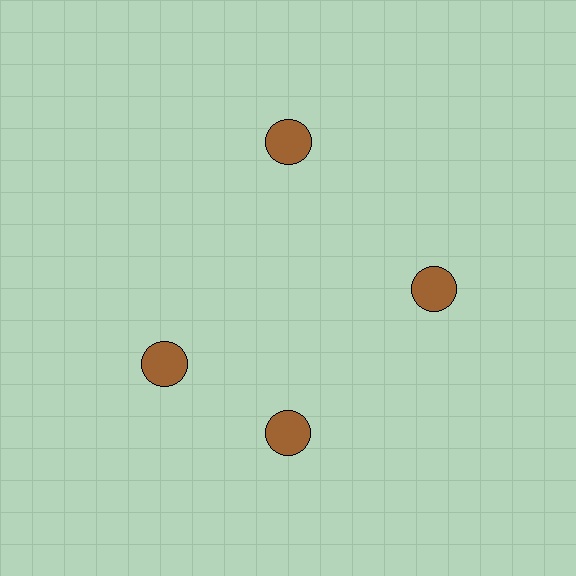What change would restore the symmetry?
The symmetry would be restored by rotating it back into even spacing with its neighbors so that all 4 circles sit at equal angles and equal distance from the center.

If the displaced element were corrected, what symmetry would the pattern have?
It would have 4-fold rotational symmetry — the pattern would map onto itself every 90 degrees.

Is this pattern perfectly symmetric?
No. The 4 brown circles are arranged in a ring, but one element near the 9 o'clock position is rotated out of alignment along the ring, breaking the 4-fold rotational symmetry.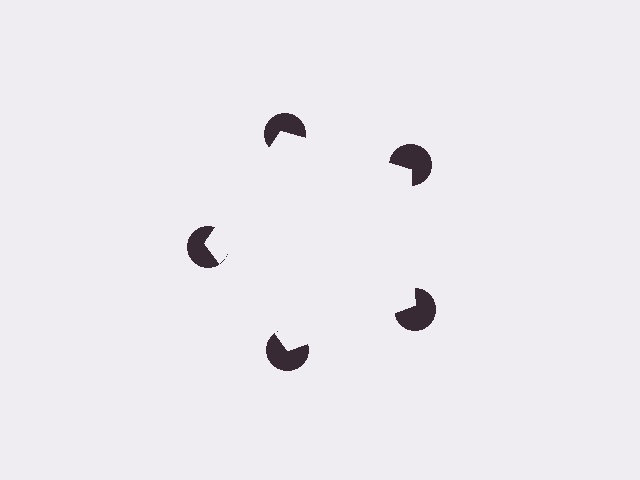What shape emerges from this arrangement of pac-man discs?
An illusory pentagon — its edges are inferred from the aligned wedge cuts in the pac-man discs, not physically drawn.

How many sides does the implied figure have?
5 sides.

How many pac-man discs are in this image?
There are 5 — one at each vertex of the illusory pentagon.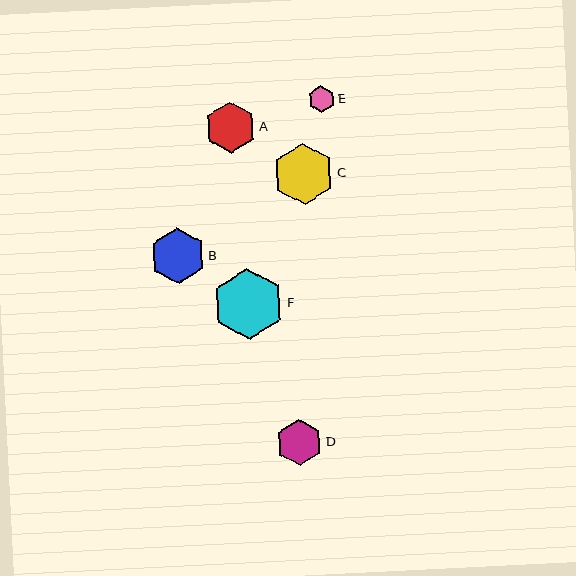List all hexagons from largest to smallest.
From largest to smallest: F, C, B, A, D, E.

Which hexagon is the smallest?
Hexagon E is the smallest with a size of approximately 27 pixels.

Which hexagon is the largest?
Hexagon F is the largest with a size of approximately 71 pixels.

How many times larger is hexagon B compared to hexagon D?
Hexagon B is approximately 1.2 times the size of hexagon D.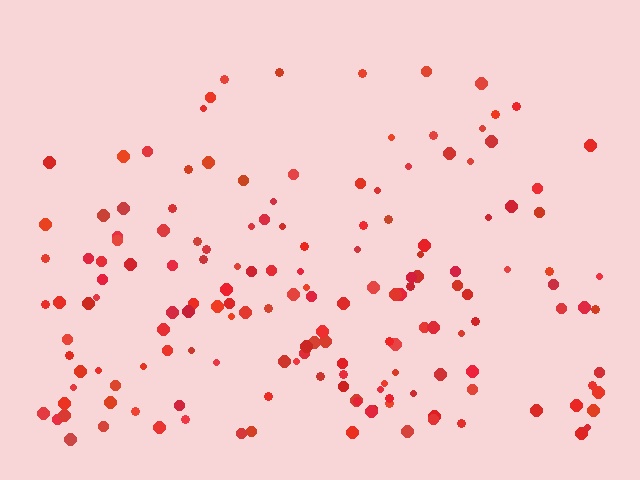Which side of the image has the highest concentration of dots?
The bottom.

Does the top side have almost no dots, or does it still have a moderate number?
Still a moderate number, just noticeably fewer than the bottom.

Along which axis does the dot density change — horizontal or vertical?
Vertical.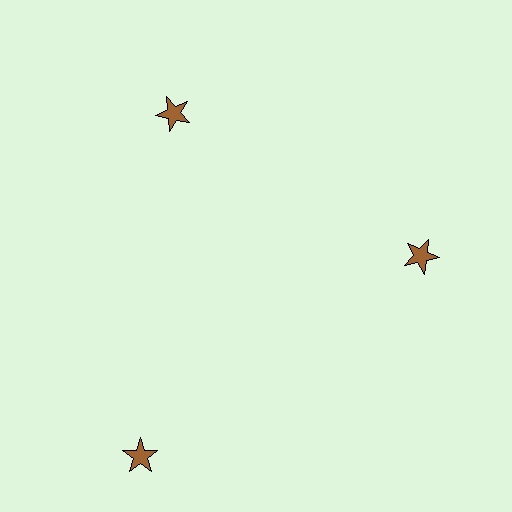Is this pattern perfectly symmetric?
No. The 3 brown stars are arranged in a ring, but one element near the 7 o'clock position is pushed outward from the center, breaking the 3-fold rotational symmetry.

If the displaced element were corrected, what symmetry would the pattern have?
It would have 3-fold rotational symmetry — the pattern would map onto itself every 120 degrees.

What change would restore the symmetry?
The symmetry would be restored by moving it inward, back onto the ring so that all 3 stars sit at equal angles and equal distance from the center.